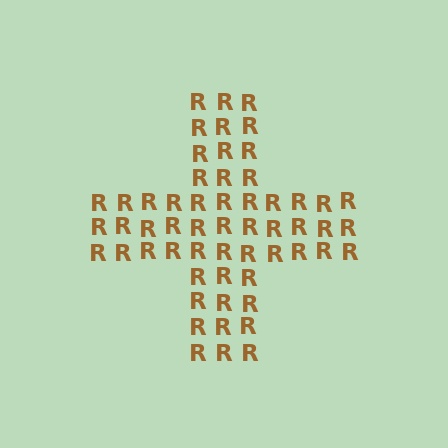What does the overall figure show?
The overall figure shows a cross.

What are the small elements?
The small elements are letter R's.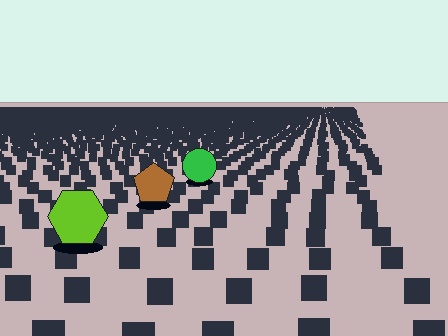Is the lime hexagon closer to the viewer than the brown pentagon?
Yes. The lime hexagon is closer — you can tell from the texture gradient: the ground texture is coarser near it.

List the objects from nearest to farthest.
From nearest to farthest: the lime hexagon, the brown pentagon, the green circle.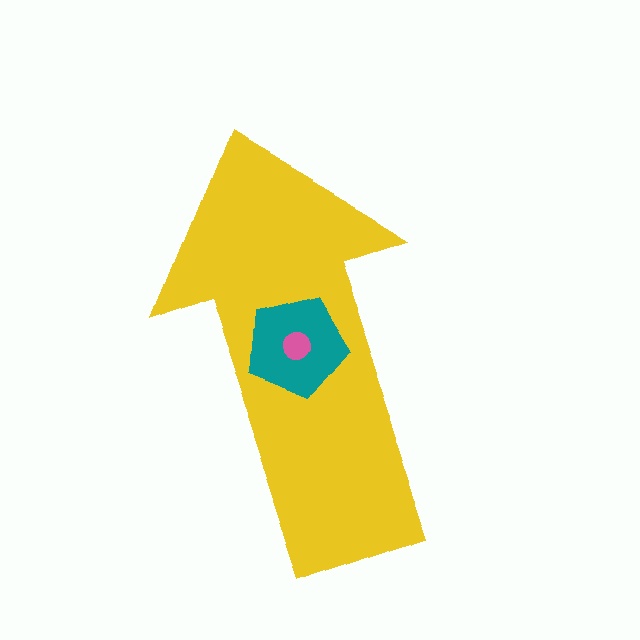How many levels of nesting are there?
3.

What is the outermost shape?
The yellow arrow.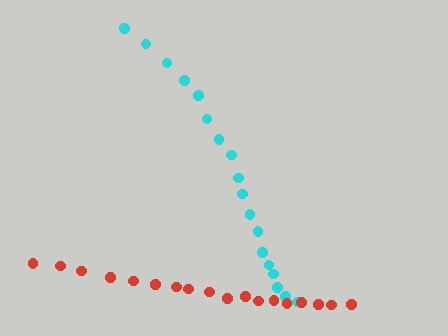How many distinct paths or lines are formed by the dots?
There are 2 distinct paths.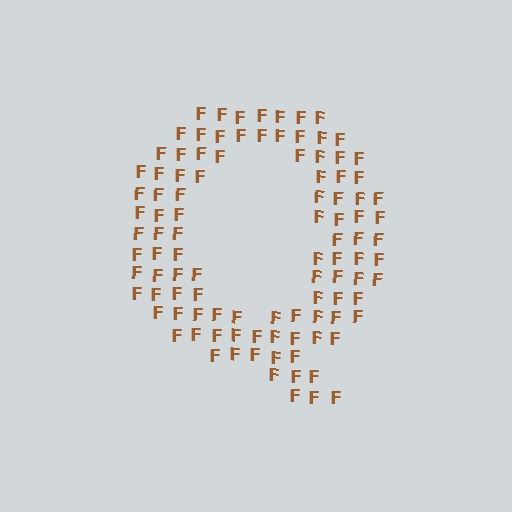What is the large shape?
The large shape is the letter Q.